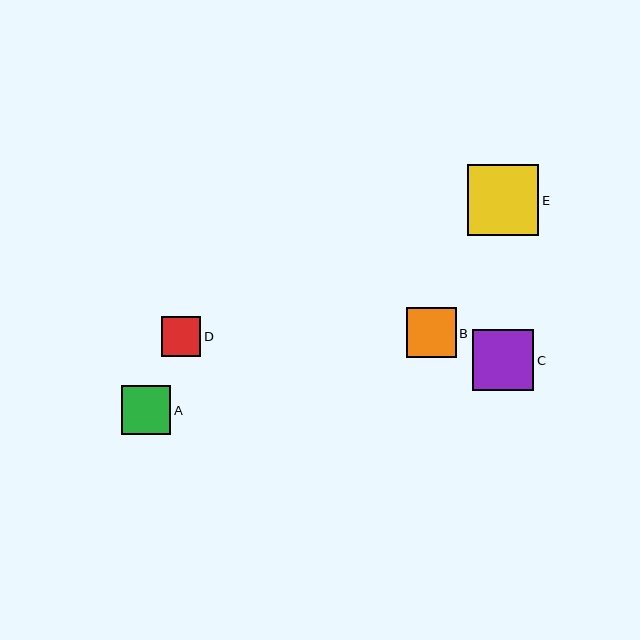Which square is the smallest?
Square D is the smallest with a size of approximately 40 pixels.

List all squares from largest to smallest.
From largest to smallest: E, C, B, A, D.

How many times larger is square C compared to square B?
Square C is approximately 1.2 times the size of square B.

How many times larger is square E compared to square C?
Square E is approximately 1.2 times the size of square C.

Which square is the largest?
Square E is the largest with a size of approximately 71 pixels.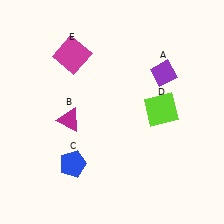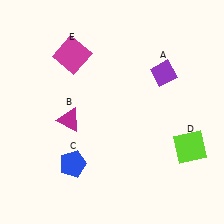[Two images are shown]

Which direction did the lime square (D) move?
The lime square (D) moved down.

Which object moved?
The lime square (D) moved down.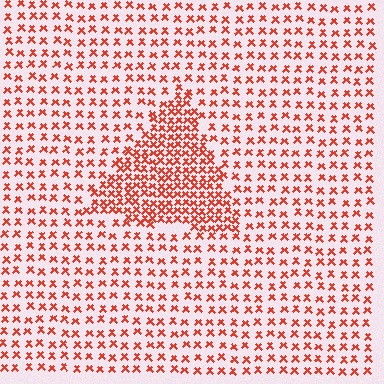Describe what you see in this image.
The image contains small red elements arranged at two different densities. A triangle-shaped region is visible where the elements are more densely packed than the surrounding area.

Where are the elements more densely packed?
The elements are more densely packed inside the triangle boundary.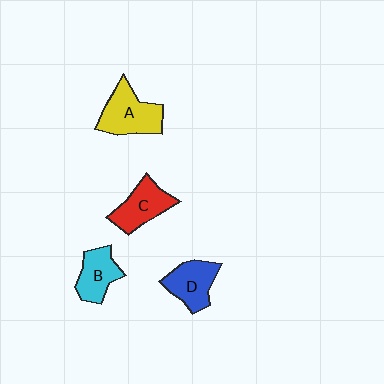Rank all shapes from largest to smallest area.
From largest to smallest: A (yellow), C (red), D (blue), B (cyan).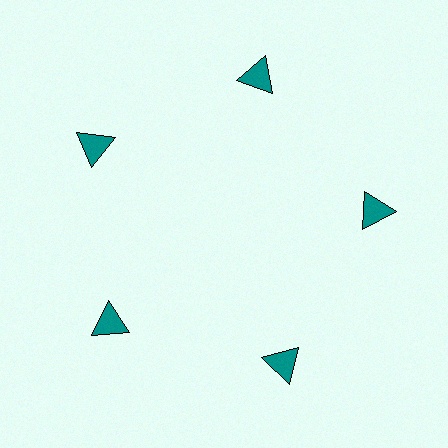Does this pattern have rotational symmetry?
Yes, this pattern has 5-fold rotational symmetry. It looks the same after rotating 72 degrees around the center.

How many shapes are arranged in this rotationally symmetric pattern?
There are 5 shapes, arranged in 5 groups of 1.